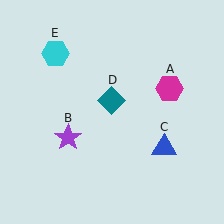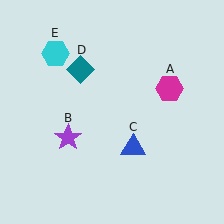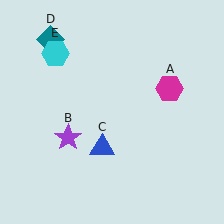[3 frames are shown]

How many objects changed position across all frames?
2 objects changed position: blue triangle (object C), teal diamond (object D).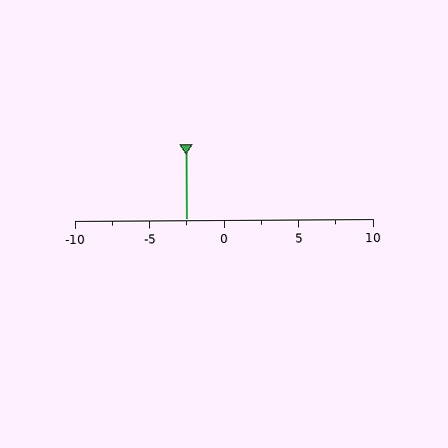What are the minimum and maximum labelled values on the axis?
The axis runs from -10 to 10.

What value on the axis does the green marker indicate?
The marker indicates approximately -2.5.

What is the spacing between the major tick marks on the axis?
The major ticks are spaced 5 apart.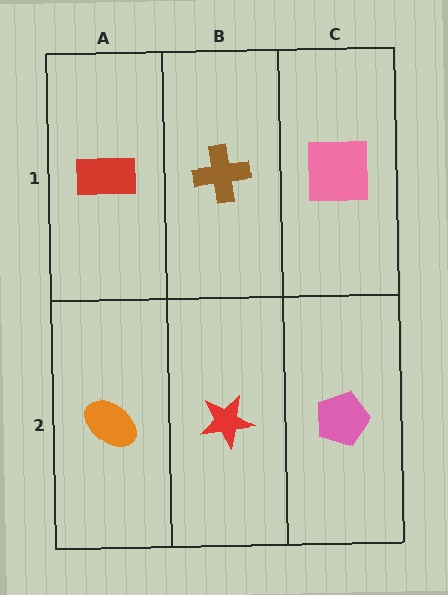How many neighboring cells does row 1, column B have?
3.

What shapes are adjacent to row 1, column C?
A pink pentagon (row 2, column C), a brown cross (row 1, column B).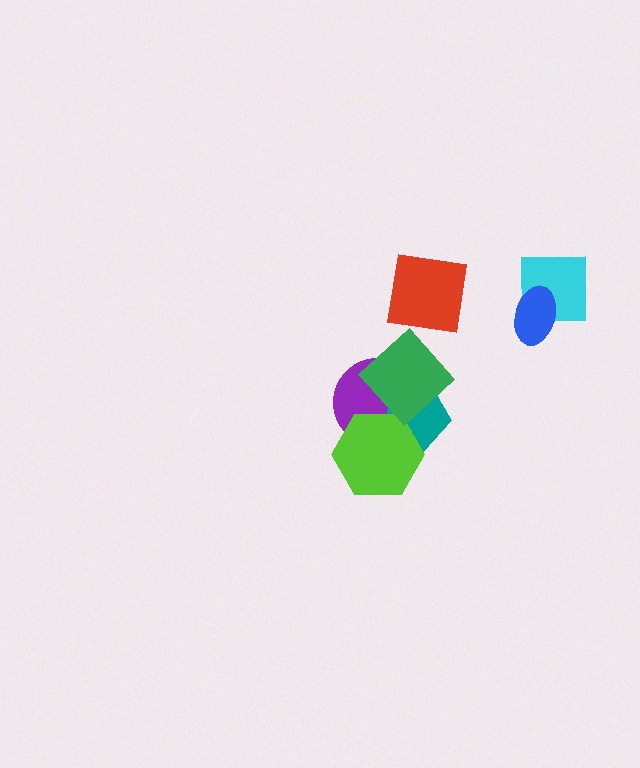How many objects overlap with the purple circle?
3 objects overlap with the purple circle.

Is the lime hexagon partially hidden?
Yes, it is partially covered by another shape.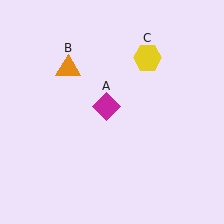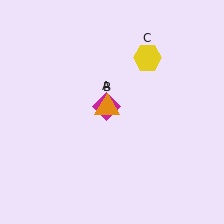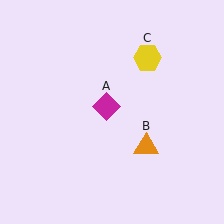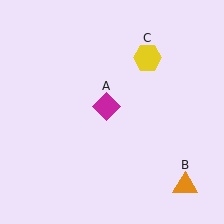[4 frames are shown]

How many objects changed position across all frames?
1 object changed position: orange triangle (object B).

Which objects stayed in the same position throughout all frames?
Magenta diamond (object A) and yellow hexagon (object C) remained stationary.